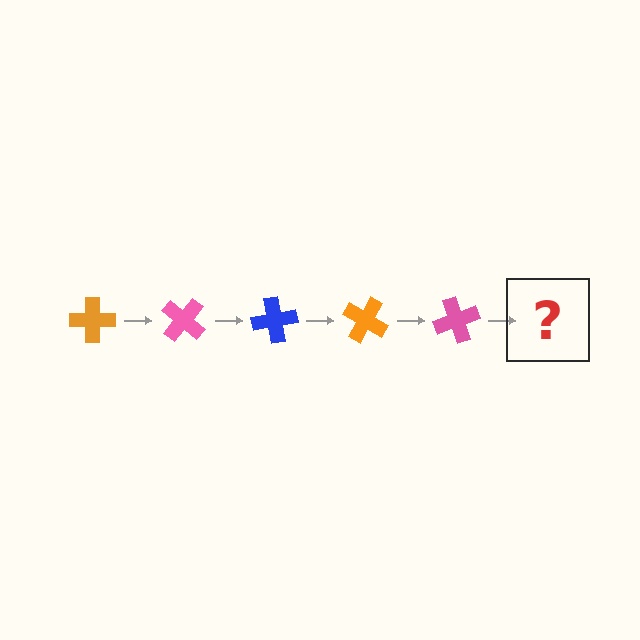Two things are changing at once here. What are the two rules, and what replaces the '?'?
The two rules are that it rotates 40 degrees each step and the color cycles through orange, pink, and blue. The '?' should be a blue cross, rotated 200 degrees from the start.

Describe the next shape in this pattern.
It should be a blue cross, rotated 200 degrees from the start.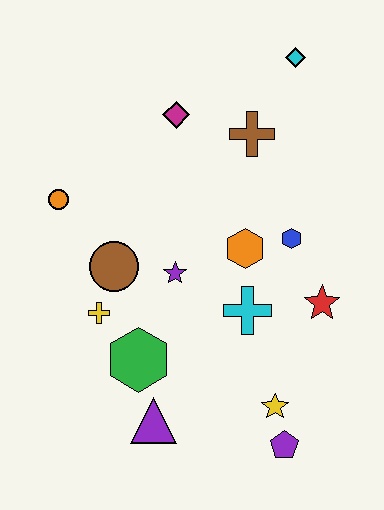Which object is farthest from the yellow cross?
The cyan diamond is farthest from the yellow cross.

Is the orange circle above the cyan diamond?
No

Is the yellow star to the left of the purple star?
No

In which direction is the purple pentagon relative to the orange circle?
The purple pentagon is below the orange circle.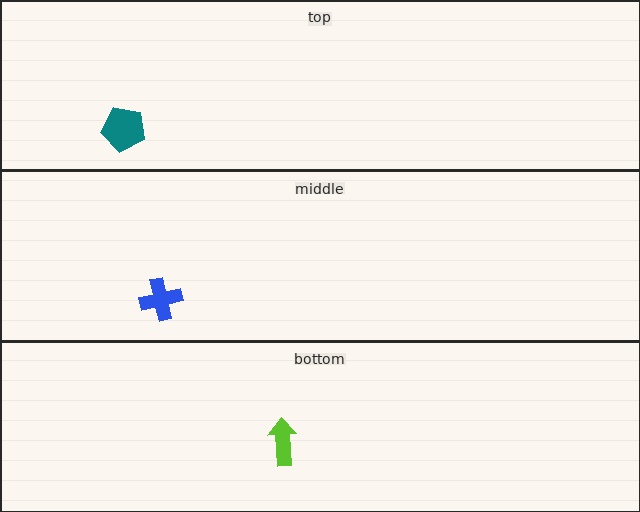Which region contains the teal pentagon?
The top region.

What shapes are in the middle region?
The blue cross.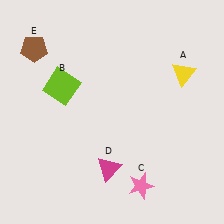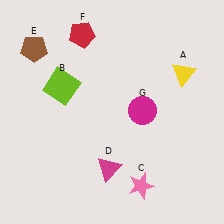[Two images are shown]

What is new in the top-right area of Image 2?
A magenta circle (G) was added in the top-right area of Image 2.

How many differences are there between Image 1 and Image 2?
There are 2 differences between the two images.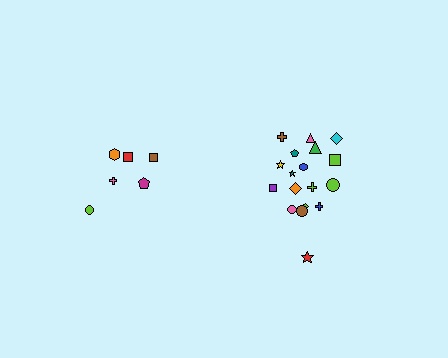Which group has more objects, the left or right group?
The right group.